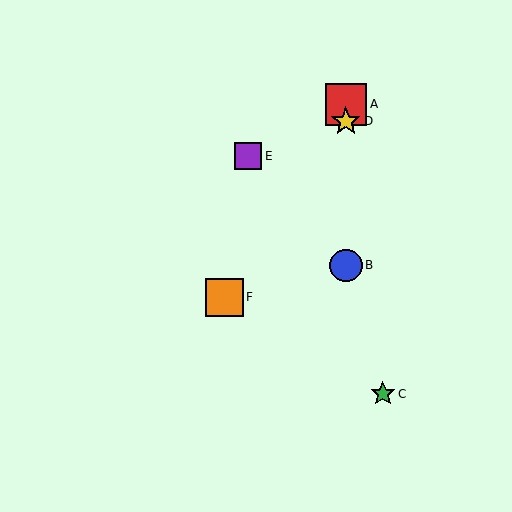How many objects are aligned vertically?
3 objects (A, B, D) are aligned vertically.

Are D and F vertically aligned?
No, D is at x≈346 and F is at x≈224.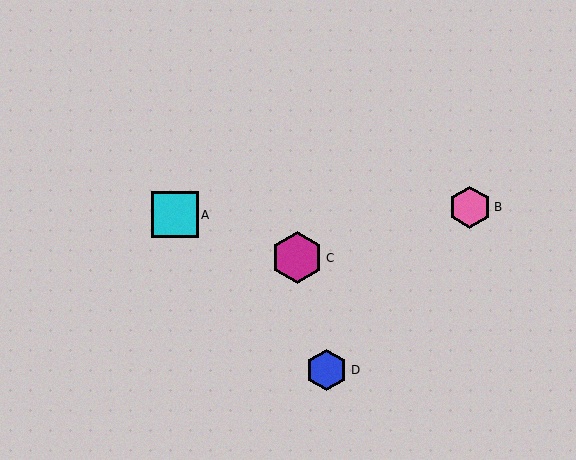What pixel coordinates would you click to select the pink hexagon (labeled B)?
Click at (470, 207) to select the pink hexagon B.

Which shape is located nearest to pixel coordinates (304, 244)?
The magenta hexagon (labeled C) at (297, 258) is nearest to that location.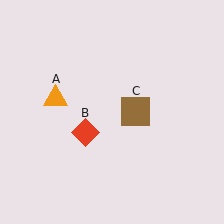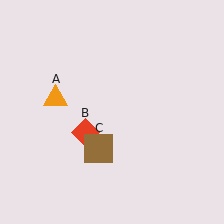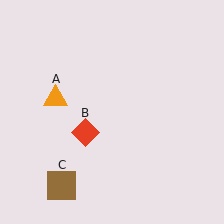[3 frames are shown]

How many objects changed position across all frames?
1 object changed position: brown square (object C).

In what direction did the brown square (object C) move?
The brown square (object C) moved down and to the left.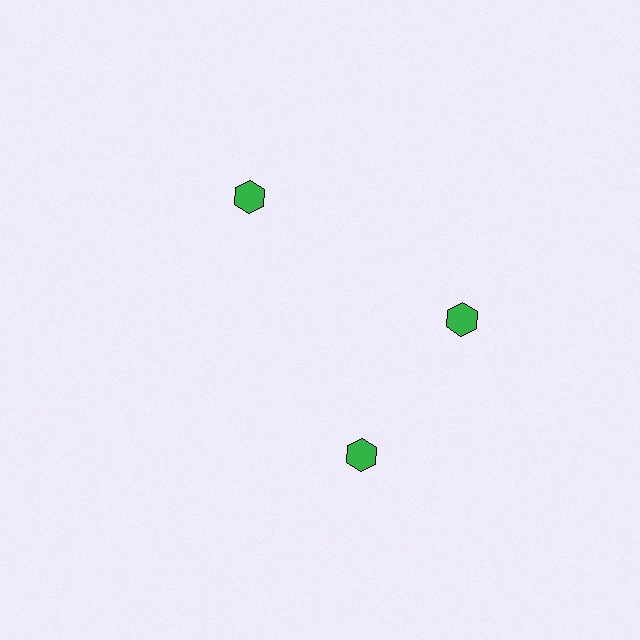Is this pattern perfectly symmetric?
No. The 3 green hexagons are arranged in a ring, but one element near the 7 o'clock position is rotated out of alignment along the ring, breaking the 3-fold rotational symmetry.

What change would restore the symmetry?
The symmetry would be restored by rotating it back into even spacing with its neighbors so that all 3 hexagons sit at equal angles and equal distance from the center.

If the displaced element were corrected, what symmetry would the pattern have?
It would have 3-fold rotational symmetry — the pattern would map onto itself every 120 degrees.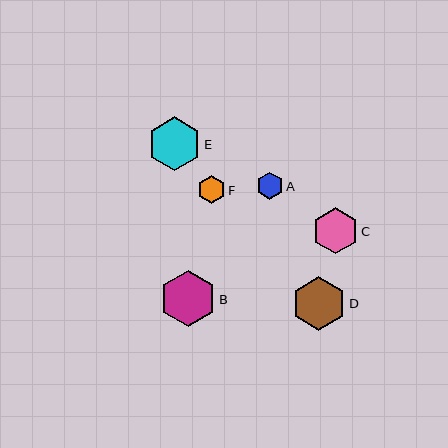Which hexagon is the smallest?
Hexagon A is the smallest with a size of approximately 27 pixels.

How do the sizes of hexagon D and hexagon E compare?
Hexagon D and hexagon E are approximately the same size.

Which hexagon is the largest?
Hexagon B is the largest with a size of approximately 56 pixels.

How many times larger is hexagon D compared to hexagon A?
Hexagon D is approximately 2.0 times the size of hexagon A.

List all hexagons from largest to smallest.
From largest to smallest: B, D, E, C, F, A.